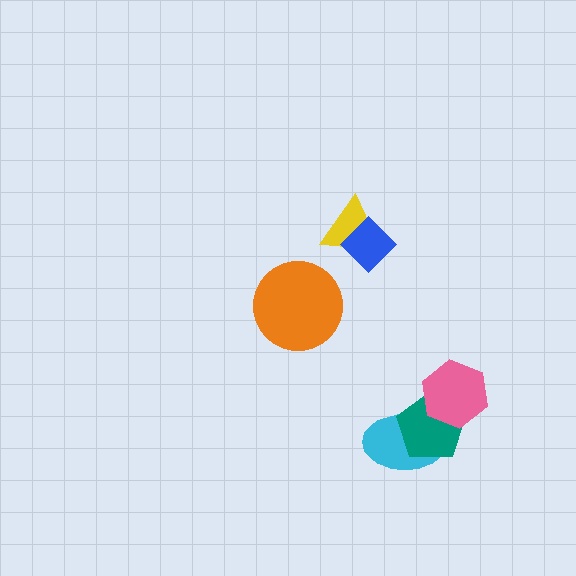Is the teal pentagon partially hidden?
Yes, it is partially covered by another shape.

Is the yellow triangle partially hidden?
Yes, it is partially covered by another shape.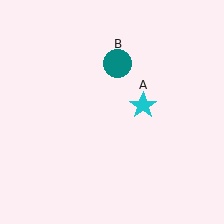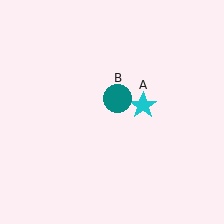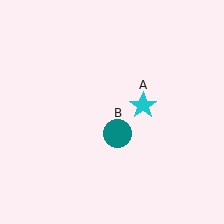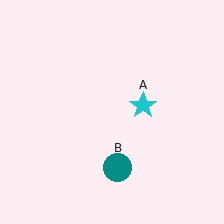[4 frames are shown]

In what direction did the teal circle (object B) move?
The teal circle (object B) moved down.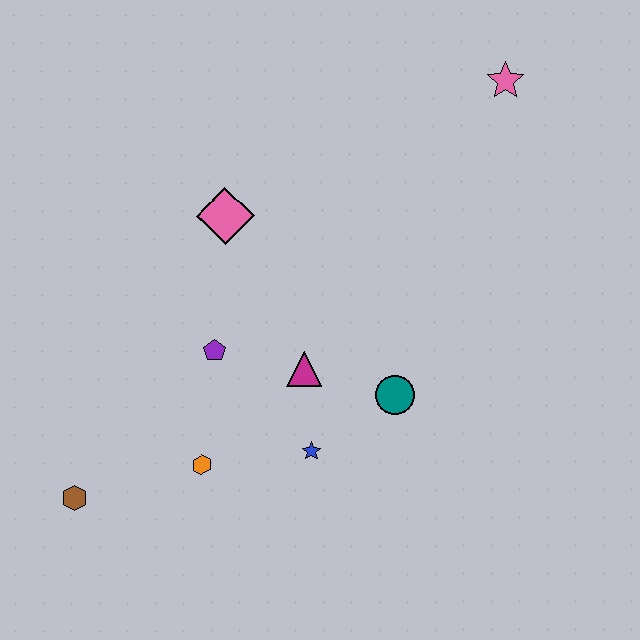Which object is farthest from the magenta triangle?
The pink star is farthest from the magenta triangle.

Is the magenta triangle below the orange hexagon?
No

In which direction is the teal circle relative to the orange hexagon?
The teal circle is to the right of the orange hexagon.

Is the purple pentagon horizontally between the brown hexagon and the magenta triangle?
Yes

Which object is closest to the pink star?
The pink diamond is closest to the pink star.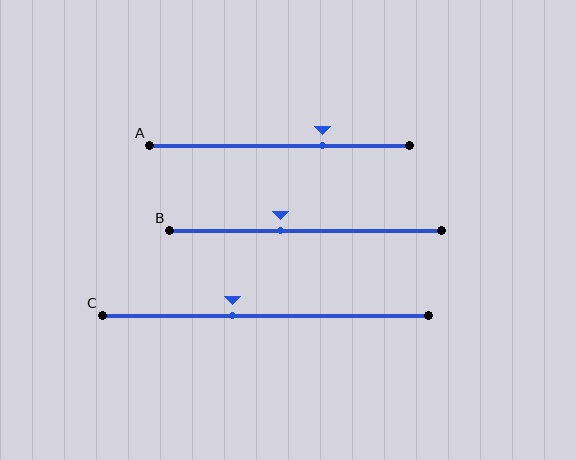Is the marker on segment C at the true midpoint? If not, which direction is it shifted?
No, the marker on segment C is shifted to the left by about 10% of the segment length.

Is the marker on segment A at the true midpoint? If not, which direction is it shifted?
No, the marker on segment A is shifted to the right by about 17% of the segment length.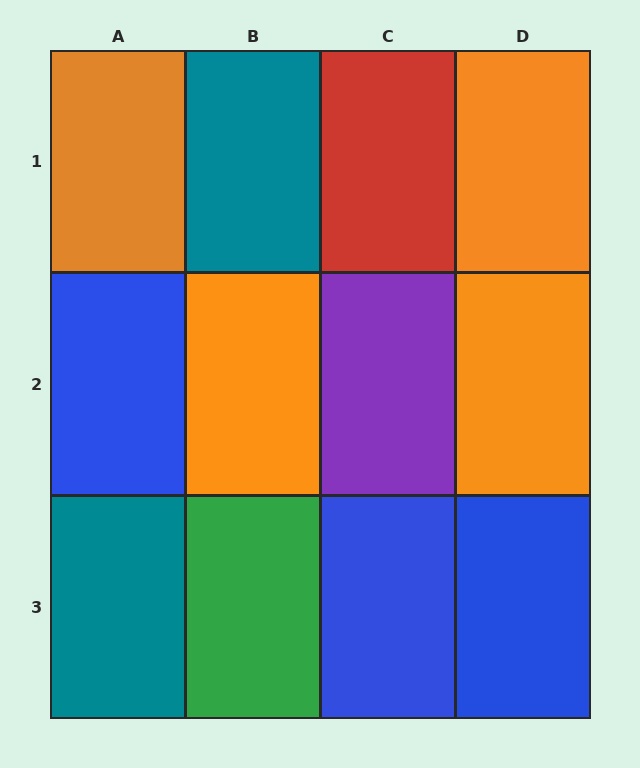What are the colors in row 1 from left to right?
Orange, teal, red, orange.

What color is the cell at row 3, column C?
Blue.